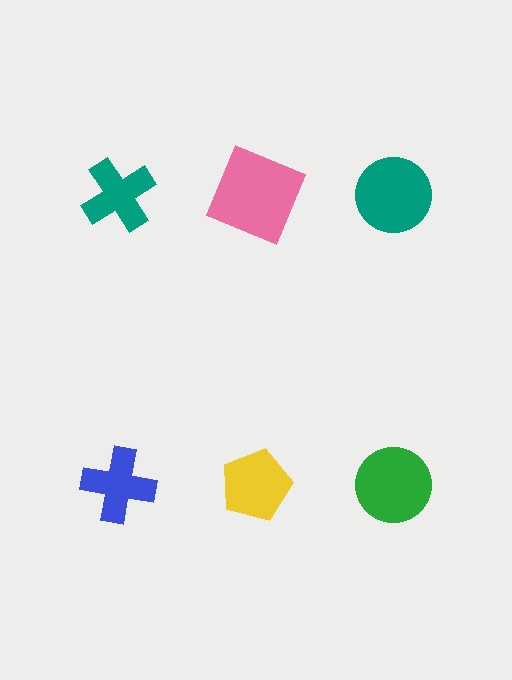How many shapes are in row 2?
3 shapes.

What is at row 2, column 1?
A blue cross.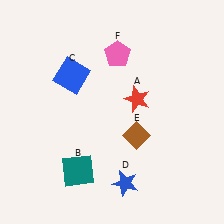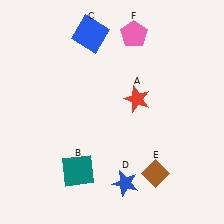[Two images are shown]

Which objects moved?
The objects that moved are: the blue square (C), the brown diamond (E), the pink pentagon (F).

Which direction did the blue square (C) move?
The blue square (C) moved up.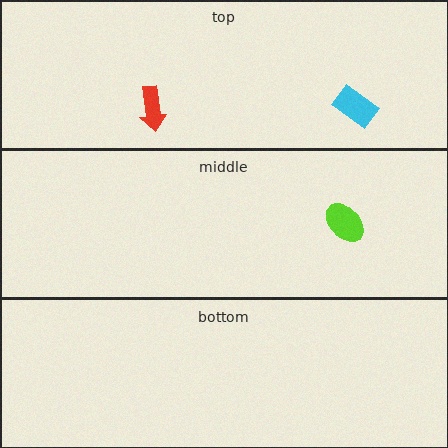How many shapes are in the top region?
2.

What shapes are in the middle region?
The lime ellipse.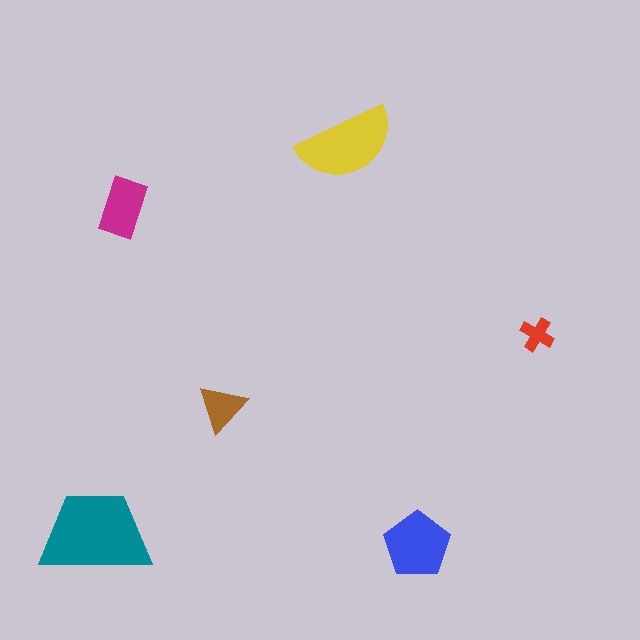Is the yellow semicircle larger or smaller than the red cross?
Larger.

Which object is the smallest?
The red cross.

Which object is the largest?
The teal trapezoid.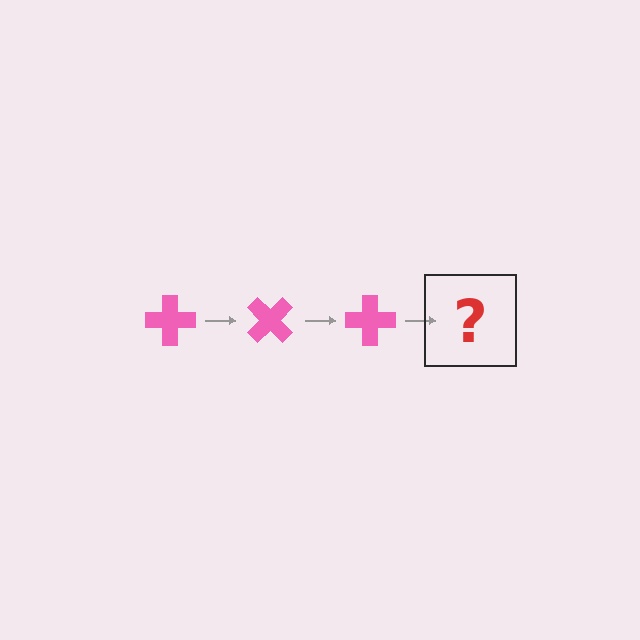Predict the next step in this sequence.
The next step is a pink cross rotated 135 degrees.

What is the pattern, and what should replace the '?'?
The pattern is that the cross rotates 45 degrees each step. The '?' should be a pink cross rotated 135 degrees.